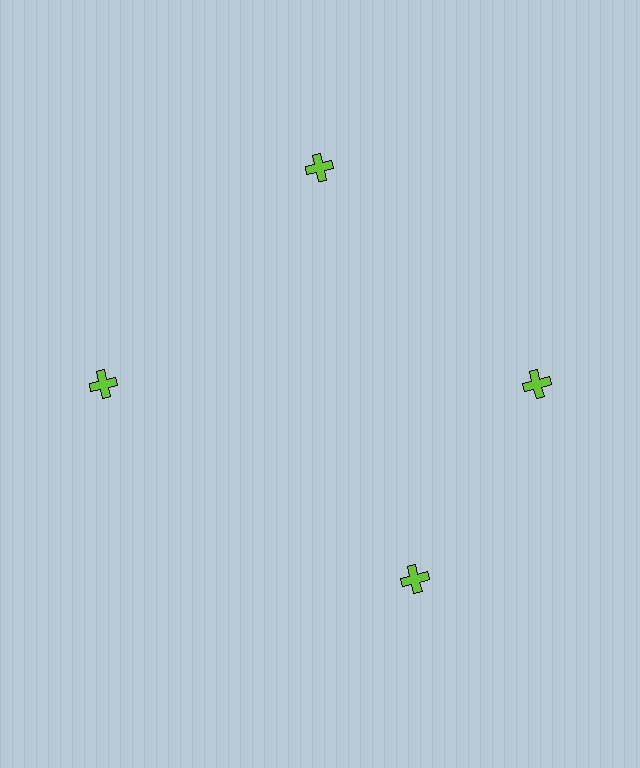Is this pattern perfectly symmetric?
No. The 4 lime crosses are arranged in a ring, but one element near the 6 o'clock position is rotated out of alignment along the ring, breaking the 4-fold rotational symmetry.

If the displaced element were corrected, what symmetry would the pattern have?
It would have 4-fold rotational symmetry — the pattern would map onto itself every 90 degrees.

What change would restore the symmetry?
The symmetry would be restored by rotating it back into even spacing with its neighbors so that all 4 crosses sit at equal angles and equal distance from the center.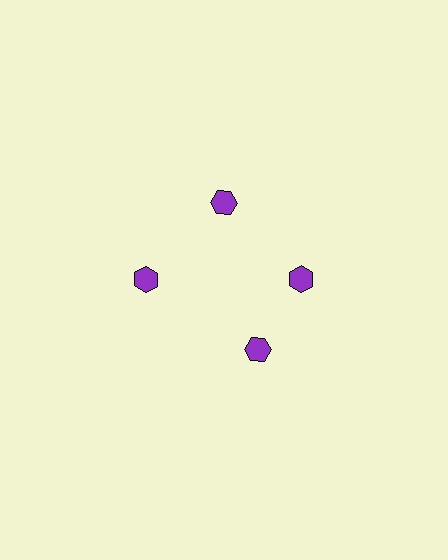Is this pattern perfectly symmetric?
No. The 4 purple hexagons are arranged in a ring, but one element near the 6 o'clock position is rotated out of alignment along the ring, breaking the 4-fold rotational symmetry.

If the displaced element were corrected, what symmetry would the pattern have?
It would have 4-fold rotational symmetry — the pattern would map onto itself every 90 degrees.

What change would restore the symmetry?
The symmetry would be restored by rotating it back into even spacing with its neighbors so that all 4 hexagons sit at equal angles and equal distance from the center.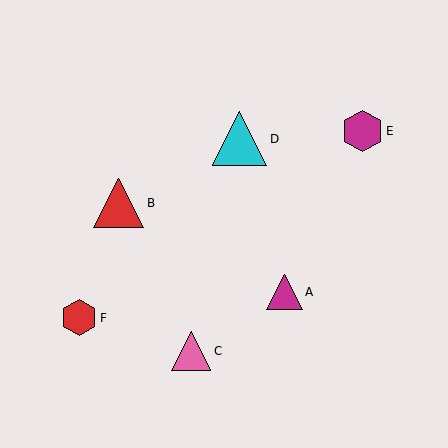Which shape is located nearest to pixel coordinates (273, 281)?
The magenta triangle (labeled A) at (284, 292) is nearest to that location.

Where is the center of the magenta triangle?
The center of the magenta triangle is at (284, 292).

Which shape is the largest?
The cyan triangle (labeled D) is the largest.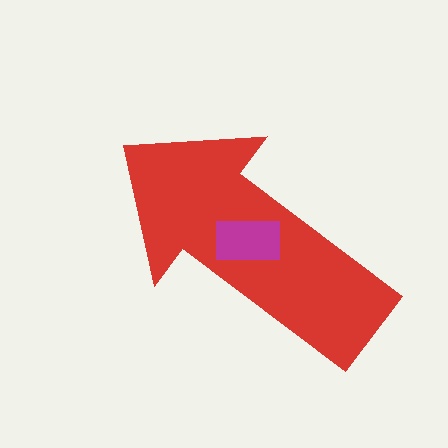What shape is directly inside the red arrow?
The magenta rectangle.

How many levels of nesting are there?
2.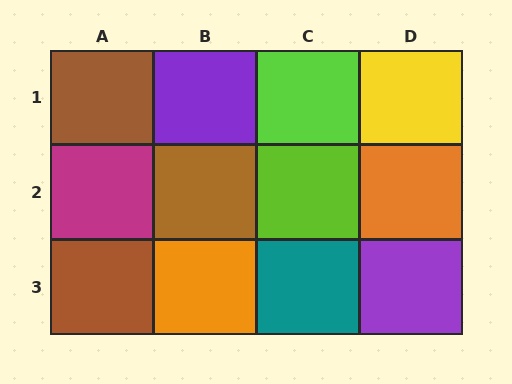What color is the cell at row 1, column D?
Yellow.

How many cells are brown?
3 cells are brown.